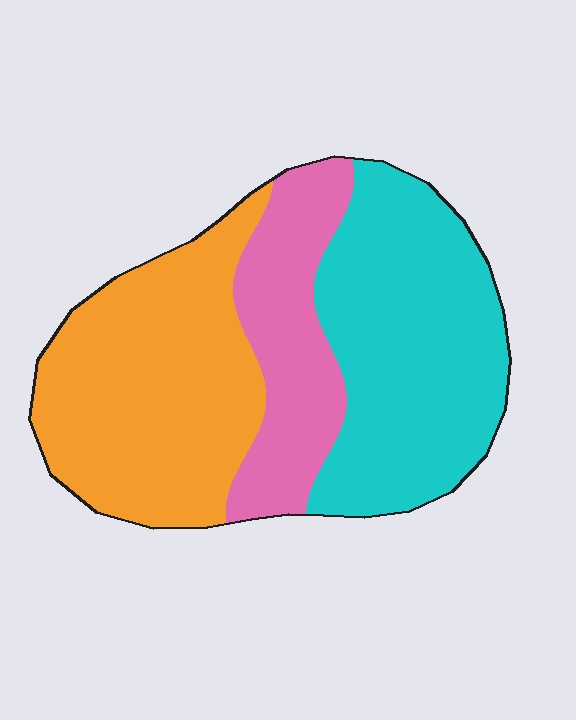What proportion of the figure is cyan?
Cyan covers about 40% of the figure.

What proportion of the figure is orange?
Orange covers around 40% of the figure.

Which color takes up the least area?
Pink, at roughly 20%.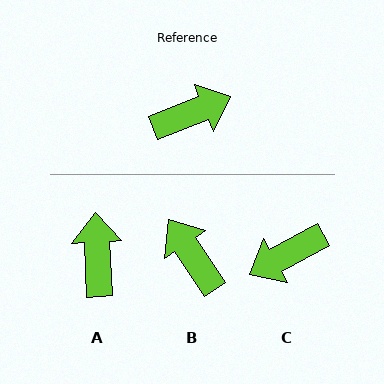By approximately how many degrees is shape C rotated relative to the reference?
Approximately 173 degrees clockwise.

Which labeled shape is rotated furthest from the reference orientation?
C, about 173 degrees away.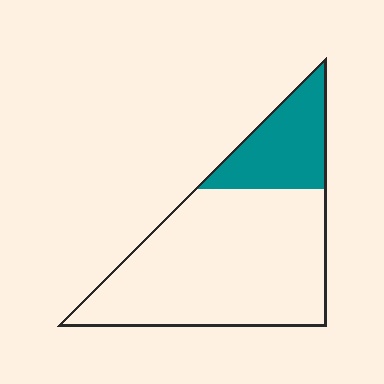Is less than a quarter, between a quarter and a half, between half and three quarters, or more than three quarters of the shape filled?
Less than a quarter.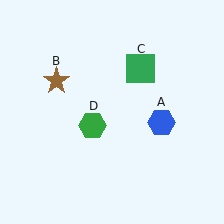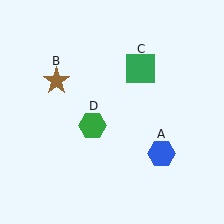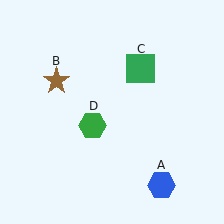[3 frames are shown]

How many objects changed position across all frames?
1 object changed position: blue hexagon (object A).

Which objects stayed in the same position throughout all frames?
Brown star (object B) and green square (object C) and green hexagon (object D) remained stationary.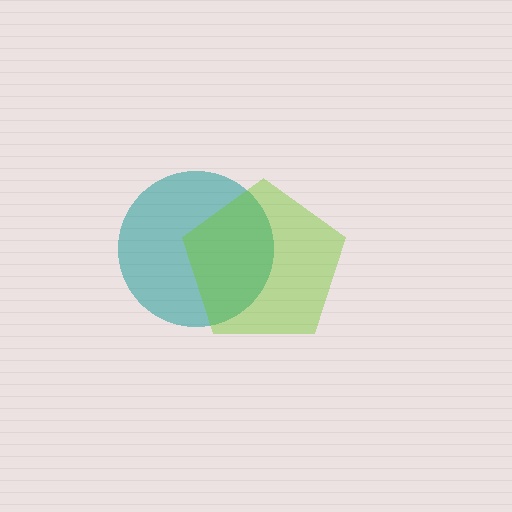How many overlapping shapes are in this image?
There are 2 overlapping shapes in the image.